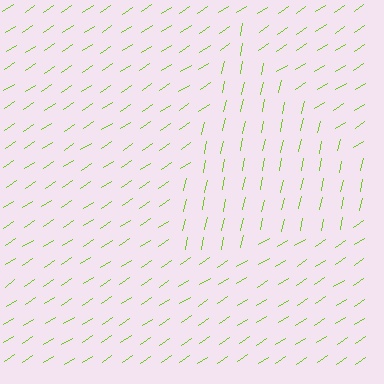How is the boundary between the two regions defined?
The boundary is defined purely by a change in line orientation (approximately 45 degrees difference). All lines are the same color and thickness.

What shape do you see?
I see a triangle.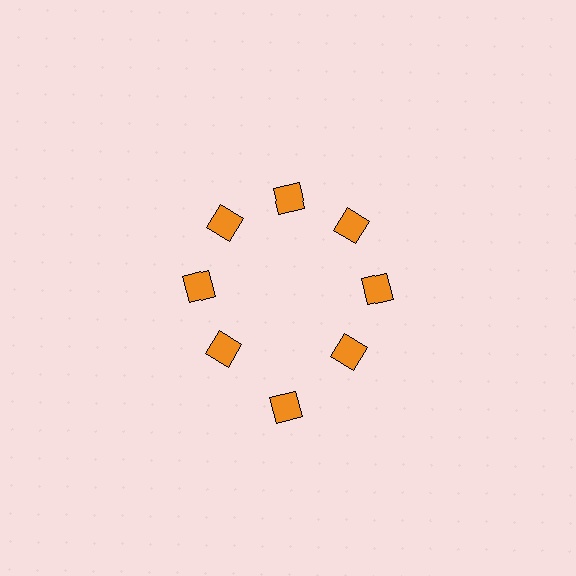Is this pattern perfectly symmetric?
No. The 8 orange squares are arranged in a ring, but one element near the 6 o'clock position is pushed outward from the center, breaking the 8-fold rotational symmetry.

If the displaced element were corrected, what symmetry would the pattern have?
It would have 8-fold rotational symmetry — the pattern would map onto itself every 45 degrees.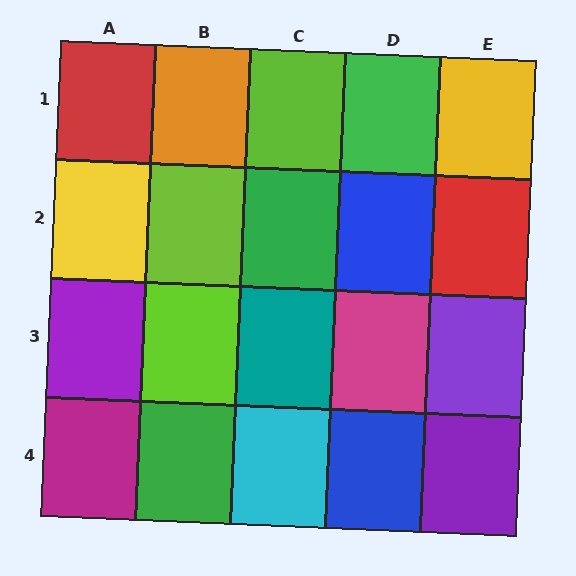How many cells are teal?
1 cell is teal.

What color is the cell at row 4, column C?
Cyan.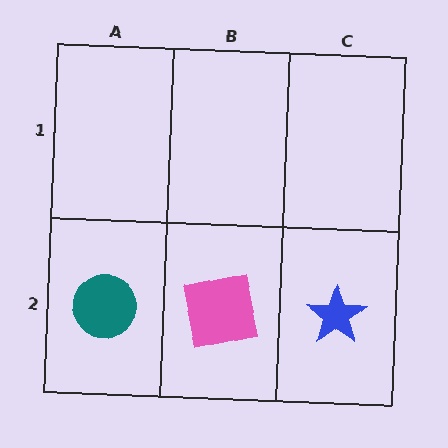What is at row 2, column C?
A blue star.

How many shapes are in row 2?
3 shapes.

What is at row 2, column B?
A pink square.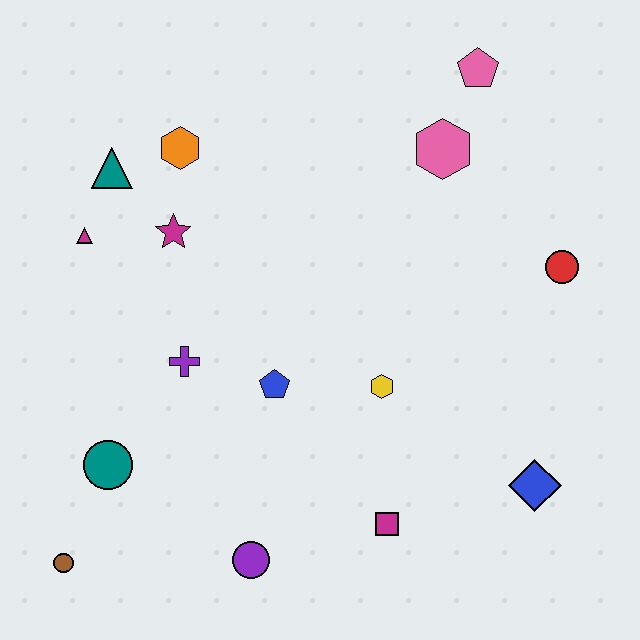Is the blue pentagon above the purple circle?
Yes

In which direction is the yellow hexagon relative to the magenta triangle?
The yellow hexagon is to the right of the magenta triangle.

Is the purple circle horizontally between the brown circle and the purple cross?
No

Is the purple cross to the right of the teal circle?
Yes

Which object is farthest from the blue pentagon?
The pink pentagon is farthest from the blue pentagon.